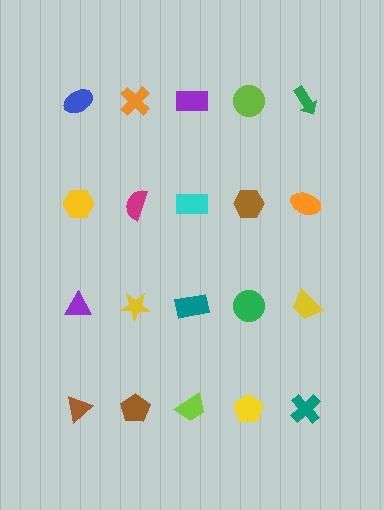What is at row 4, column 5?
A teal cross.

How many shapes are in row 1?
5 shapes.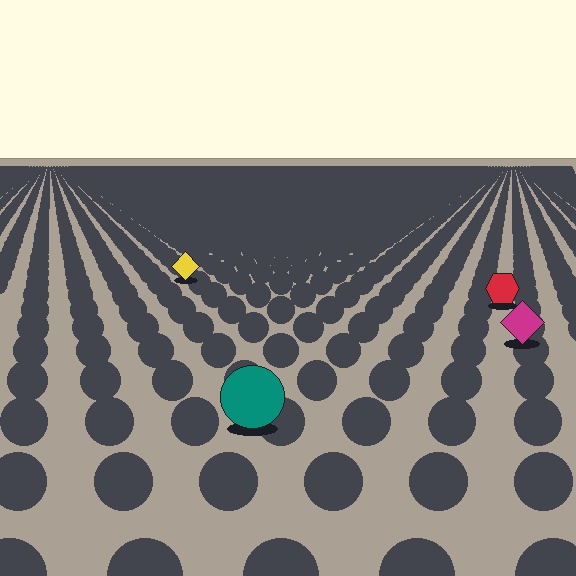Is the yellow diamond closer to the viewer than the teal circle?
No. The teal circle is closer — you can tell from the texture gradient: the ground texture is coarser near it.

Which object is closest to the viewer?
The teal circle is closest. The texture marks near it are larger and more spread out.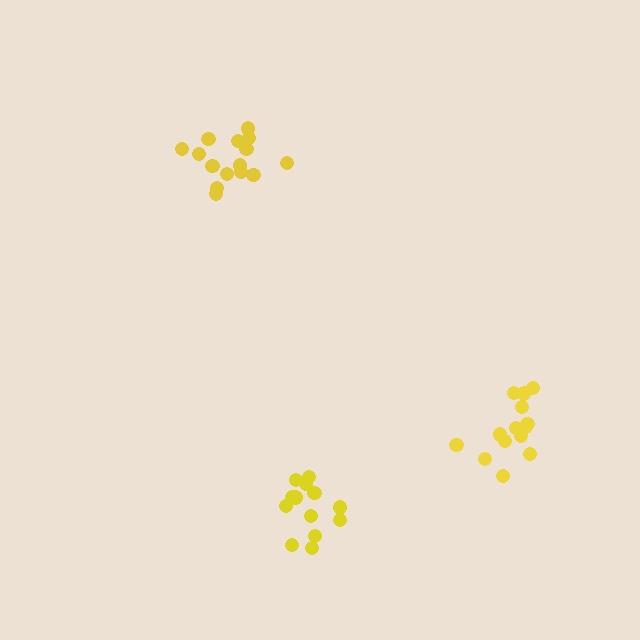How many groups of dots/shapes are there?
There are 3 groups.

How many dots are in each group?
Group 1: 13 dots, Group 2: 14 dots, Group 3: 15 dots (42 total).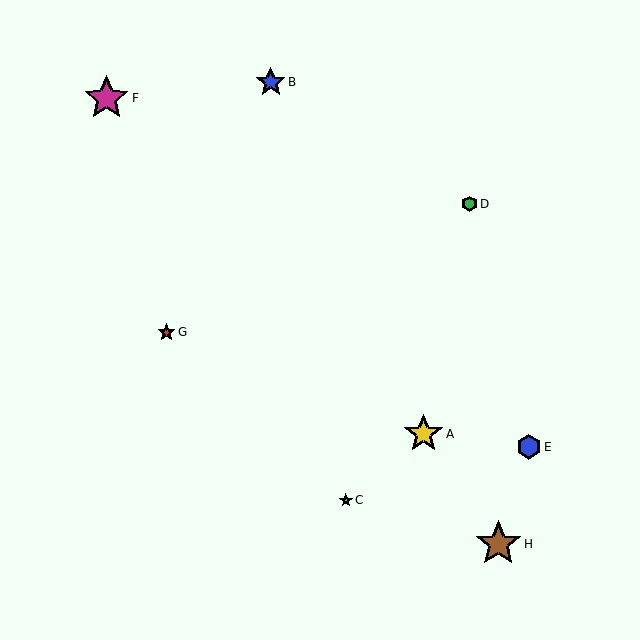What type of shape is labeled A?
Shape A is a yellow star.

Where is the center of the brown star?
The center of the brown star is at (498, 544).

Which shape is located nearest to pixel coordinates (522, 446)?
The blue hexagon (labeled E) at (529, 447) is nearest to that location.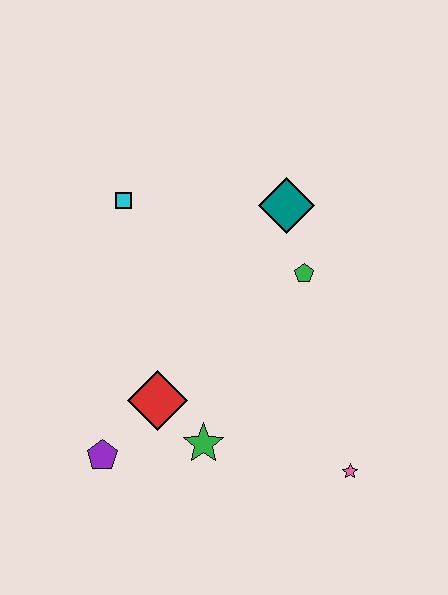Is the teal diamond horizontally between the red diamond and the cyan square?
No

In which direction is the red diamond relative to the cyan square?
The red diamond is below the cyan square.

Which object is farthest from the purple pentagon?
The teal diamond is farthest from the purple pentagon.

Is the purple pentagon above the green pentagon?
No